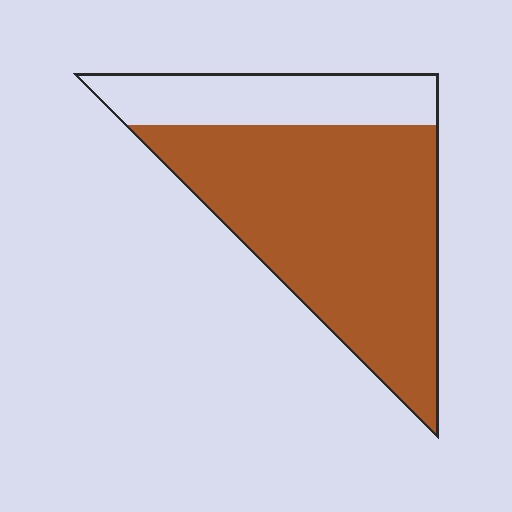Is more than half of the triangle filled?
Yes.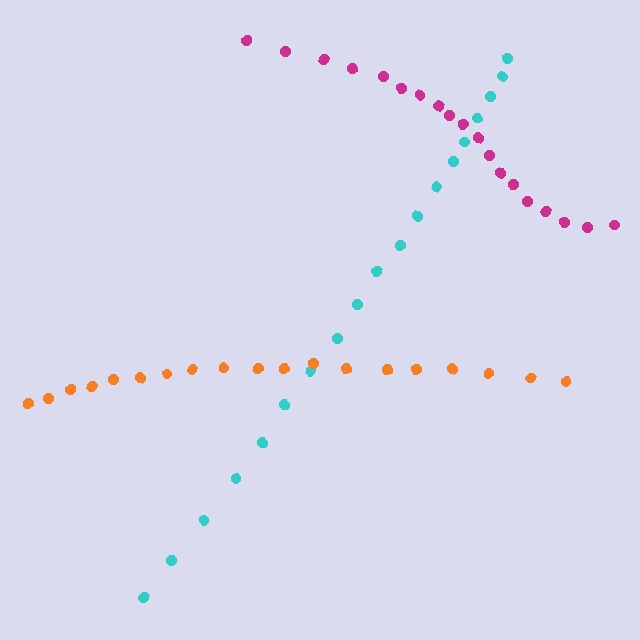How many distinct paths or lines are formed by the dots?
There are 3 distinct paths.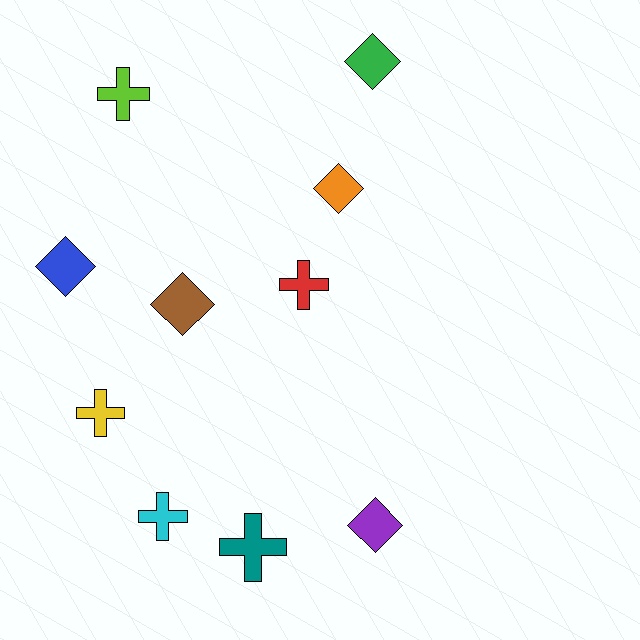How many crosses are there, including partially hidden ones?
There are 5 crosses.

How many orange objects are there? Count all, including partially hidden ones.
There is 1 orange object.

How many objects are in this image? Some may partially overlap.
There are 10 objects.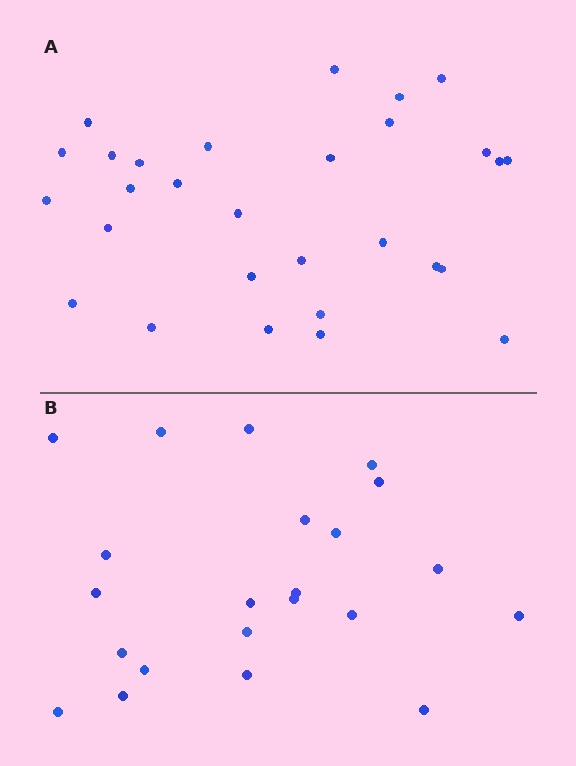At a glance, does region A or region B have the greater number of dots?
Region A (the top region) has more dots.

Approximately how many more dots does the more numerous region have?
Region A has roughly 8 or so more dots than region B.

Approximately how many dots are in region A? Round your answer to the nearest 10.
About 30 dots. (The exact count is 29, which rounds to 30.)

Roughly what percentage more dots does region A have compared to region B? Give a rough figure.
About 30% more.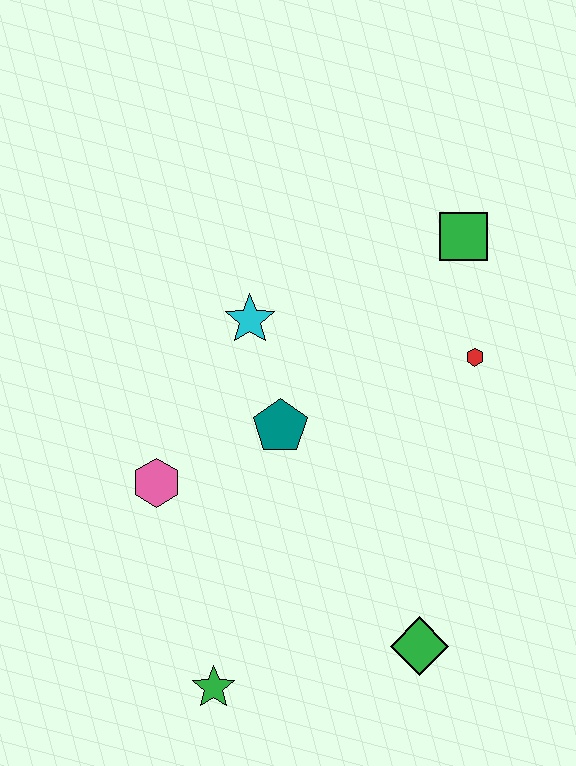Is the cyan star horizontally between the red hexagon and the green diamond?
No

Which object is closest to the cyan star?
The teal pentagon is closest to the cyan star.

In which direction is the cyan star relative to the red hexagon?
The cyan star is to the left of the red hexagon.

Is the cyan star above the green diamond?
Yes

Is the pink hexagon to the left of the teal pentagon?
Yes